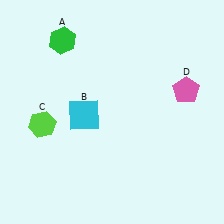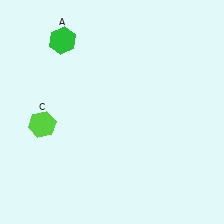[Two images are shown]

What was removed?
The pink pentagon (D), the cyan square (B) were removed in Image 2.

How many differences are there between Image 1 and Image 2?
There are 2 differences between the two images.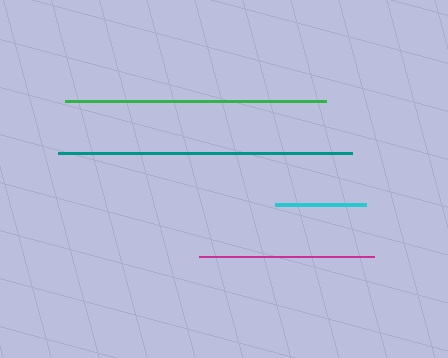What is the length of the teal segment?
The teal segment is approximately 294 pixels long.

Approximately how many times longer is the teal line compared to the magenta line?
The teal line is approximately 1.7 times the length of the magenta line.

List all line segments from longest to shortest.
From longest to shortest: teal, green, magenta, cyan.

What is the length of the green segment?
The green segment is approximately 261 pixels long.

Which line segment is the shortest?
The cyan line is the shortest at approximately 91 pixels.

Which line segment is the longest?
The teal line is the longest at approximately 294 pixels.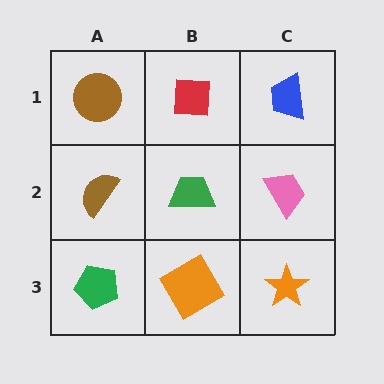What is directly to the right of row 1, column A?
A red square.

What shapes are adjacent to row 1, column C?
A pink trapezoid (row 2, column C), a red square (row 1, column B).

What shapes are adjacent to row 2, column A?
A brown circle (row 1, column A), a green pentagon (row 3, column A), a green trapezoid (row 2, column B).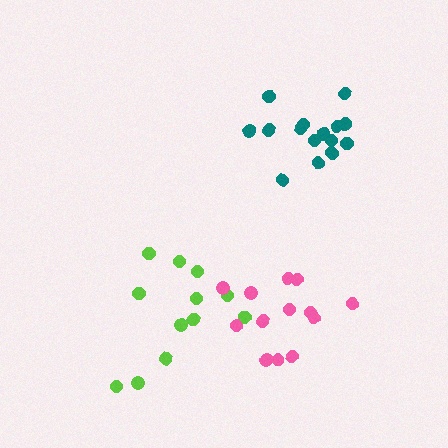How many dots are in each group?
Group 1: 12 dots, Group 2: 13 dots, Group 3: 16 dots (41 total).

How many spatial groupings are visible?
There are 3 spatial groupings.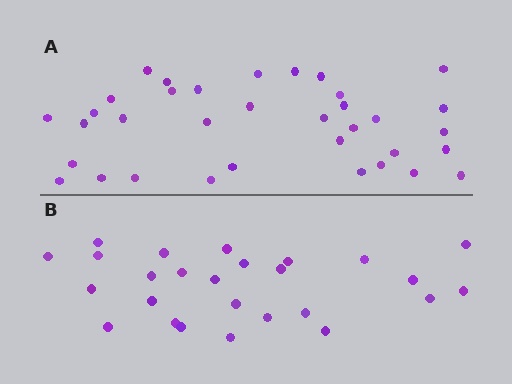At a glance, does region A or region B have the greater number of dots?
Region A (the top region) has more dots.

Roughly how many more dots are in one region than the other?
Region A has roughly 8 or so more dots than region B.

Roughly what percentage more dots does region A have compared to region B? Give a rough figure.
About 35% more.